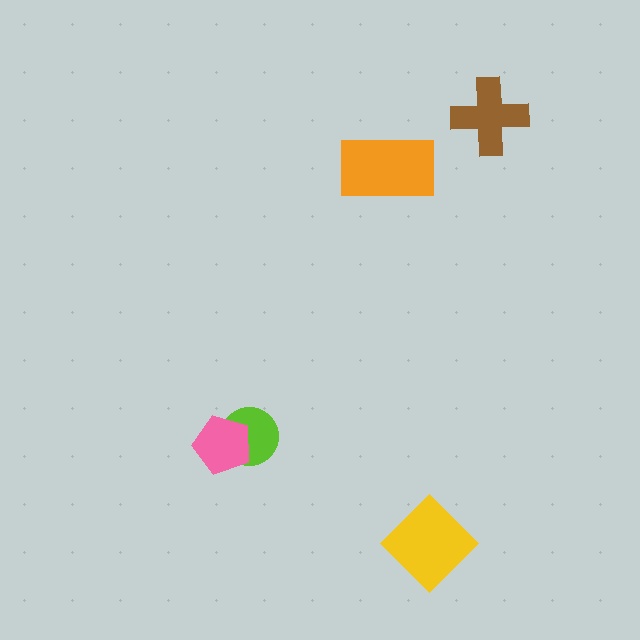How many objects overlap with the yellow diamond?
0 objects overlap with the yellow diamond.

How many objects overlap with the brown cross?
0 objects overlap with the brown cross.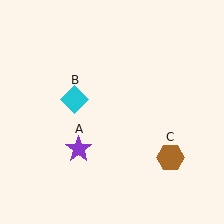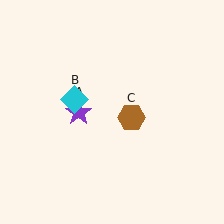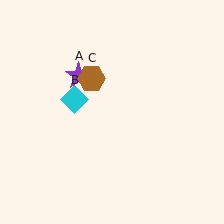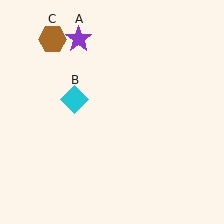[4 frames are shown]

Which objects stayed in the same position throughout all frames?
Cyan diamond (object B) remained stationary.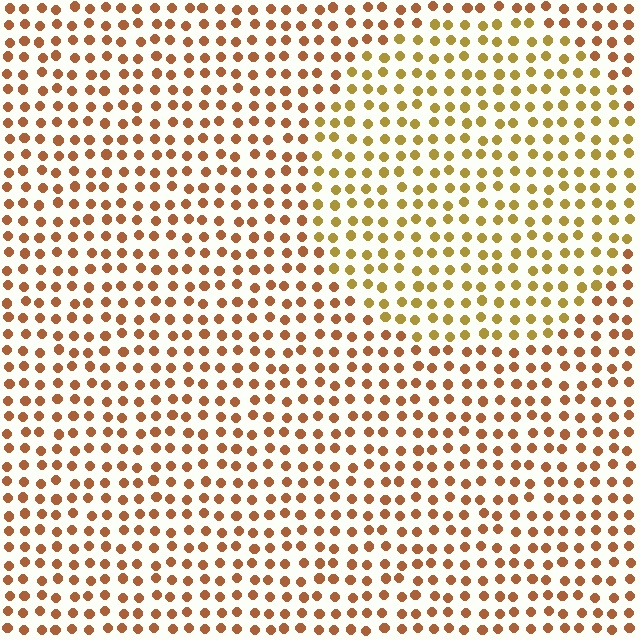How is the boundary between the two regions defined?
The boundary is defined purely by a slight shift in hue (about 29 degrees). Spacing, size, and orientation are identical on both sides.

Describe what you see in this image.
The image is filled with small brown elements in a uniform arrangement. A circle-shaped region is visible where the elements are tinted to a slightly different hue, forming a subtle color boundary.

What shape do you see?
I see a circle.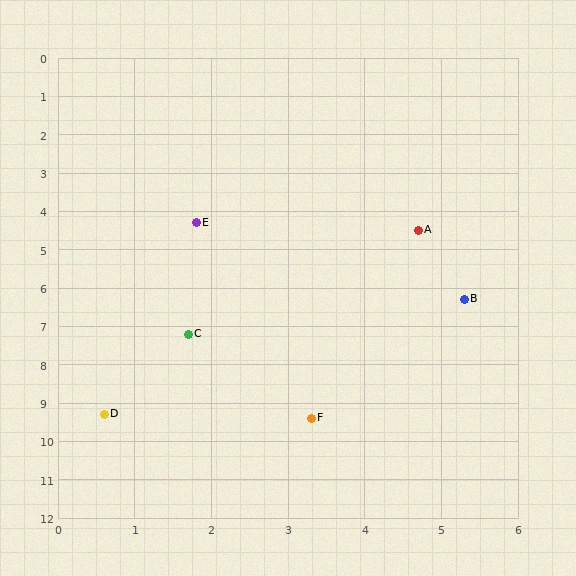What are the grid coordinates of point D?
Point D is at approximately (0.6, 9.3).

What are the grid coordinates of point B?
Point B is at approximately (5.3, 6.3).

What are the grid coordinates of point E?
Point E is at approximately (1.8, 4.3).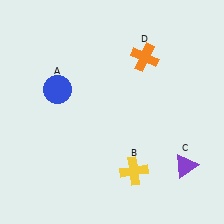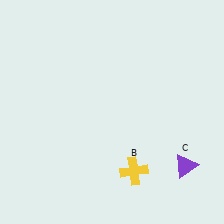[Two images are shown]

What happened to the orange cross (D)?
The orange cross (D) was removed in Image 2. It was in the top-right area of Image 1.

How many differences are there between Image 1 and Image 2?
There are 2 differences between the two images.